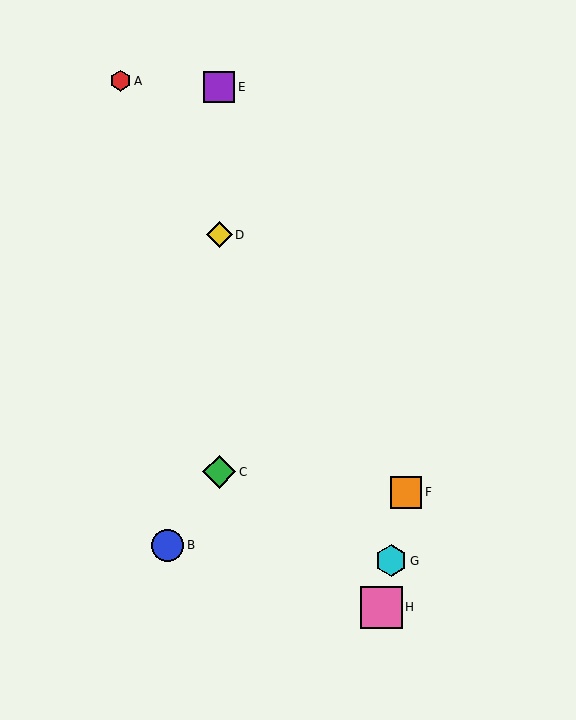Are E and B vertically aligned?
No, E is at x≈219 and B is at x≈168.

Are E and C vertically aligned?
Yes, both are at x≈219.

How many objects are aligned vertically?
3 objects (C, D, E) are aligned vertically.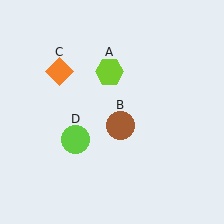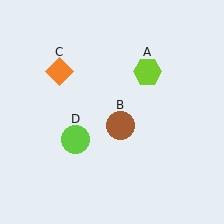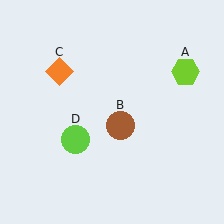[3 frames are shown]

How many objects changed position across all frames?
1 object changed position: lime hexagon (object A).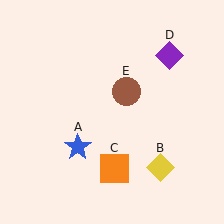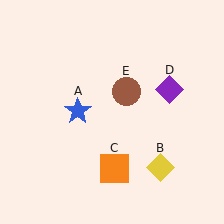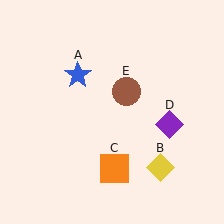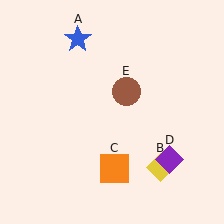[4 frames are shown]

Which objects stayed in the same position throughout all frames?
Yellow diamond (object B) and orange square (object C) and brown circle (object E) remained stationary.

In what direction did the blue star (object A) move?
The blue star (object A) moved up.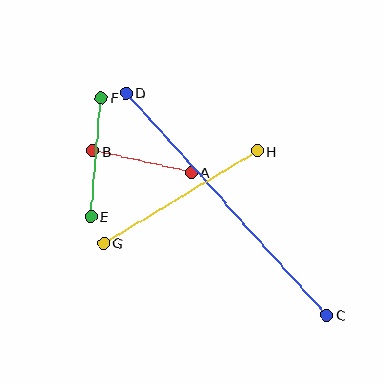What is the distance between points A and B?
The distance is approximately 101 pixels.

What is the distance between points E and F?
The distance is approximately 119 pixels.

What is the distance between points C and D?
The distance is approximately 299 pixels.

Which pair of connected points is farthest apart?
Points C and D are farthest apart.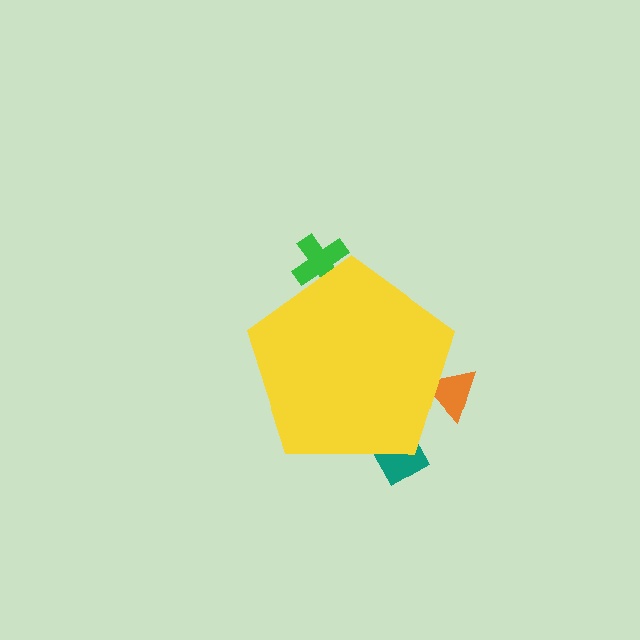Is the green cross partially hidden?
Yes, the green cross is partially hidden behind the yellow pentagon.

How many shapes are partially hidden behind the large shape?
3 shapes are partially hidden.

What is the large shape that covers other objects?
A yellow pentagon.